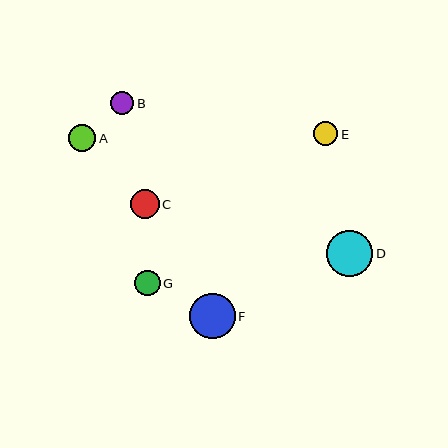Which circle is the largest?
Circle D is the largest with a size of approximately 46 pixels.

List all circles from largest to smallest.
From largest to smallest: D, F, C, A, G, E, B.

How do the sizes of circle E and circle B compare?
Circle E and circle B are approximately the same size.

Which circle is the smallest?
Circle B is the smallest with a size of approximately 23 pixels.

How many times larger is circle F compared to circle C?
Circle F is approximately 1.6 times the size of circle C.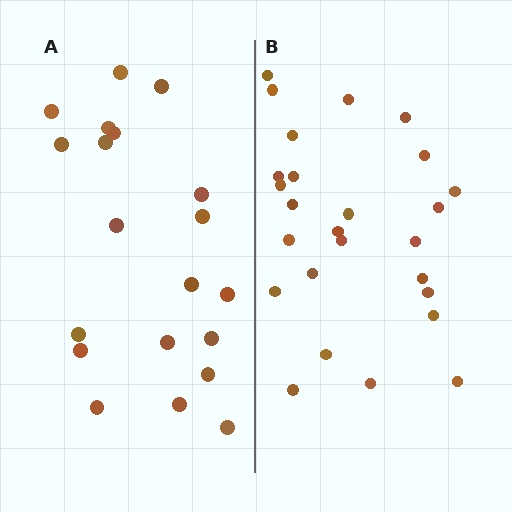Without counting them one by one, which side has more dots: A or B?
Region B (the right region) has more dots.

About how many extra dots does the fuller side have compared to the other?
Region B has about 6 more dots than region A.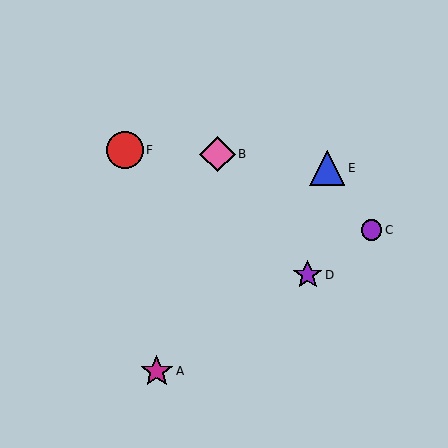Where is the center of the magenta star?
The center of the magenta star is at (157, 371).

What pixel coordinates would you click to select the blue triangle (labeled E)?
Click at (327, 168) to select the blue triangle E.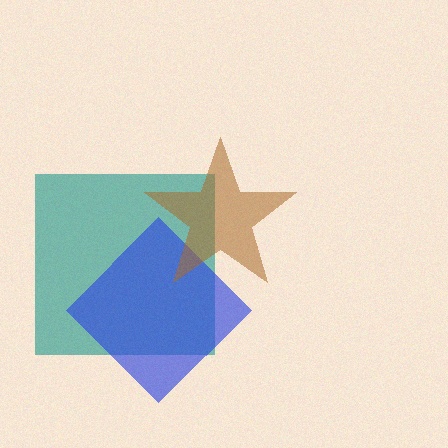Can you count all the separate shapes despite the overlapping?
Yes, there are 3 separate shapes.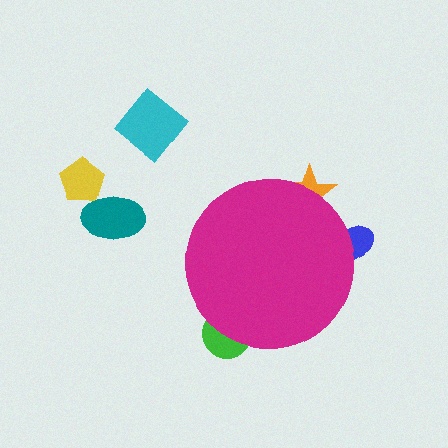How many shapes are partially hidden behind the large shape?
3 shapes are partially hidden.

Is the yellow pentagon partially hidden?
No, the yellow pentagon is fully visible.